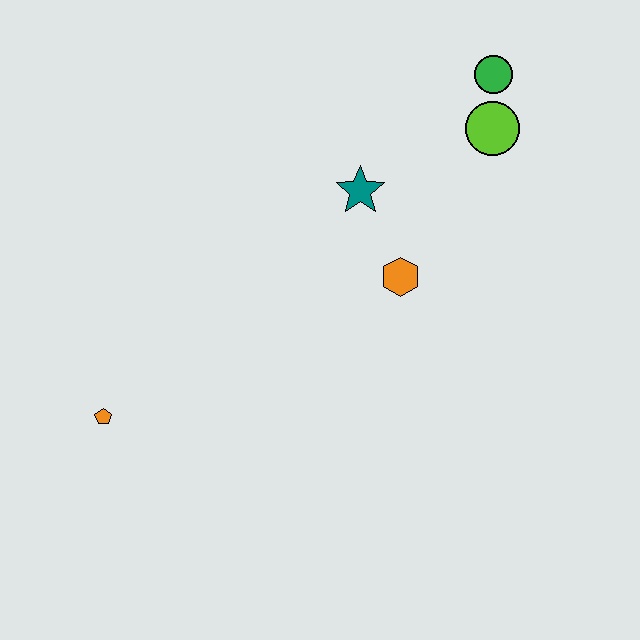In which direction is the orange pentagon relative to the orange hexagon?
The orange pentagon is to the left of the orange hexagon.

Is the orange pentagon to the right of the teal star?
No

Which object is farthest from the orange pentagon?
The green circle is farthest from the orange pentagon.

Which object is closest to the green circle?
The lime circle is closest to the green circle.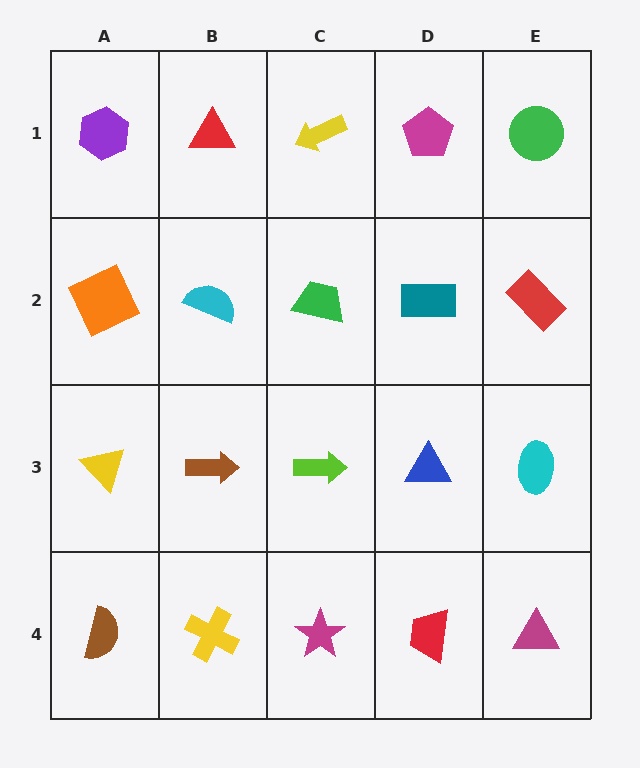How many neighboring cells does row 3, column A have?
3.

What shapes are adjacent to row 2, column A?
A purple hexagon (row 1, column A), a yellow triangle (row 3, column A), a cyan semicircle (row 2, column B).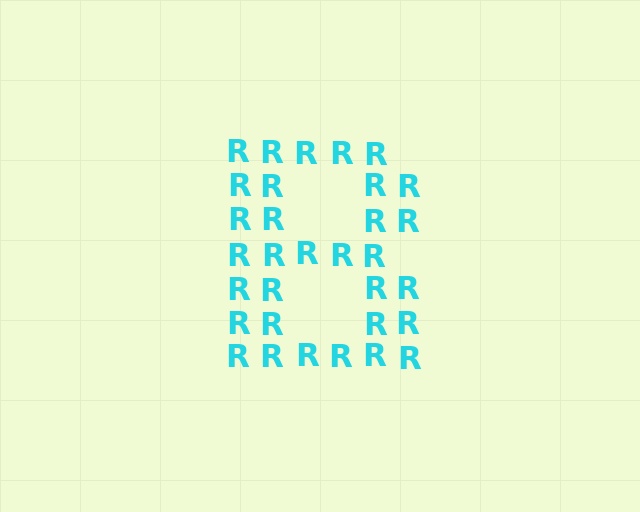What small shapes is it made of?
It is made of small letter R's.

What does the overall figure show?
The overall figure shows the letter B.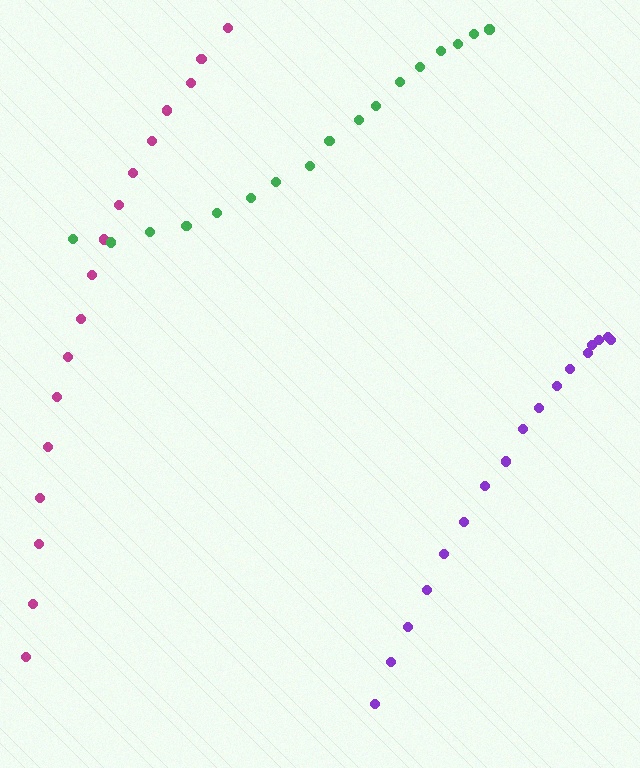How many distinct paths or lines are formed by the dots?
There are 3 distinct paths.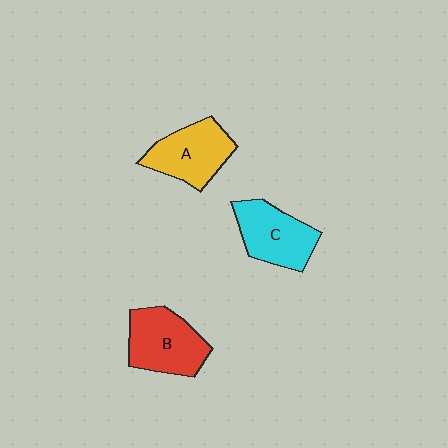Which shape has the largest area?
Shape B (red).